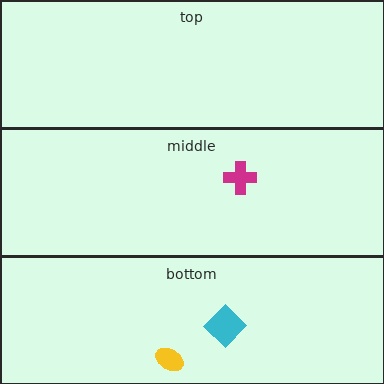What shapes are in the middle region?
The magenta cross.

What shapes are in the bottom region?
The yellow ellipse, the cyan diamond.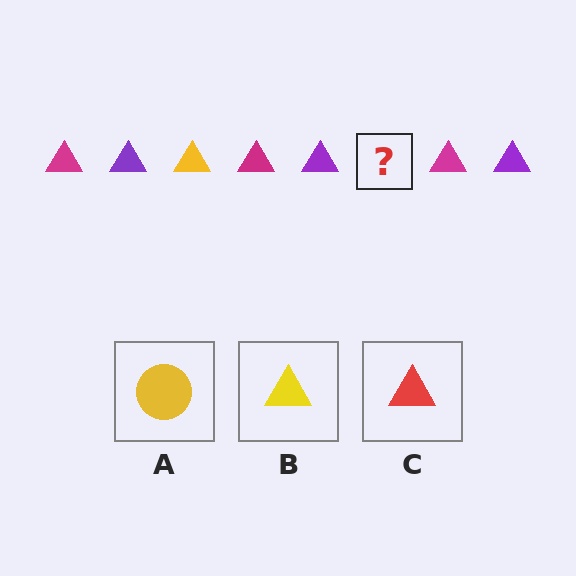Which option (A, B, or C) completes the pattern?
B.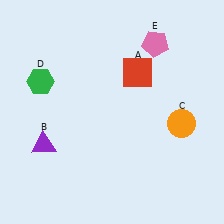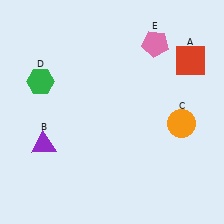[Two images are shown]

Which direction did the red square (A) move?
The red square (A) moved right.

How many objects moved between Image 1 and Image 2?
1 object moved between the two images.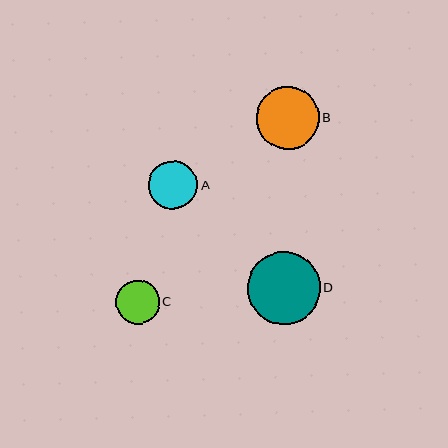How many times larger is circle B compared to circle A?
Circle B is approximately 1.3 times the size of circle A.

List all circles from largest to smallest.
From largest to smallest: D, B, A, C.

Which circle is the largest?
Circle D is the largest with a size of approximately 73 pixels.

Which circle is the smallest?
Circle C is the smallest with a size of approximately 44 pixels.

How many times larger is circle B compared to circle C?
Circle B is approximately 1.4 times the size of circle C.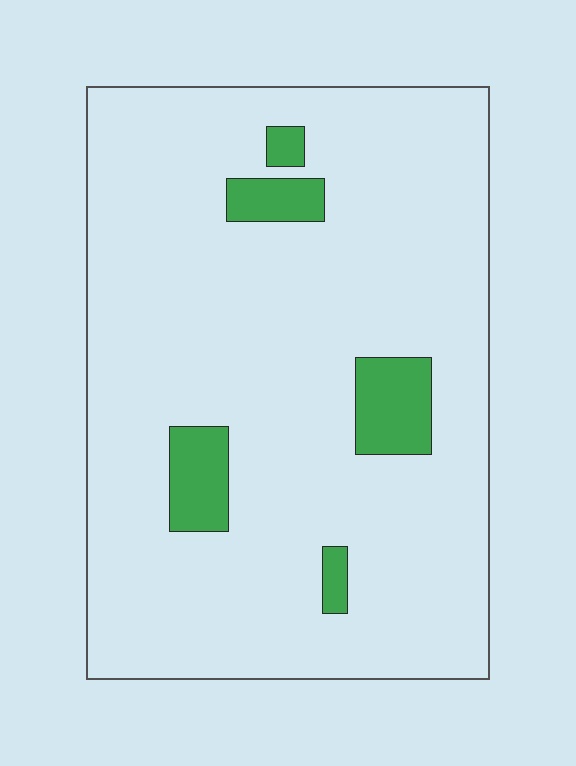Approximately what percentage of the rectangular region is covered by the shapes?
Approximately 10%.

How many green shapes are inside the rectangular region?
5.